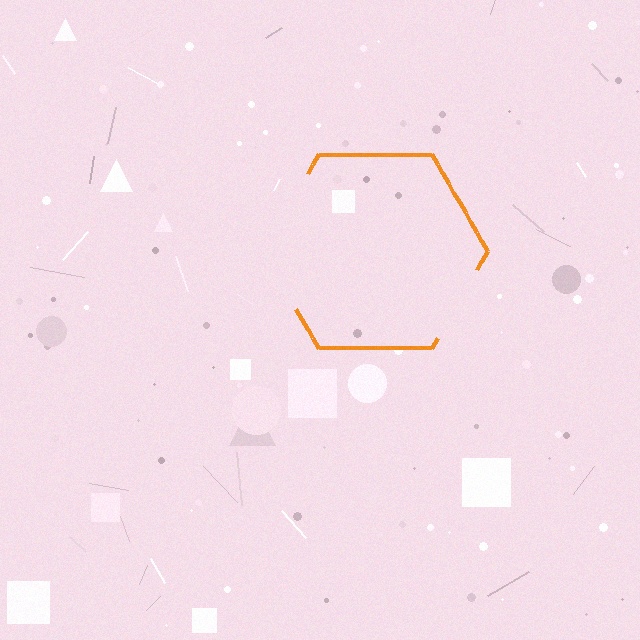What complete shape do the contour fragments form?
The contour fragments form a hexagon.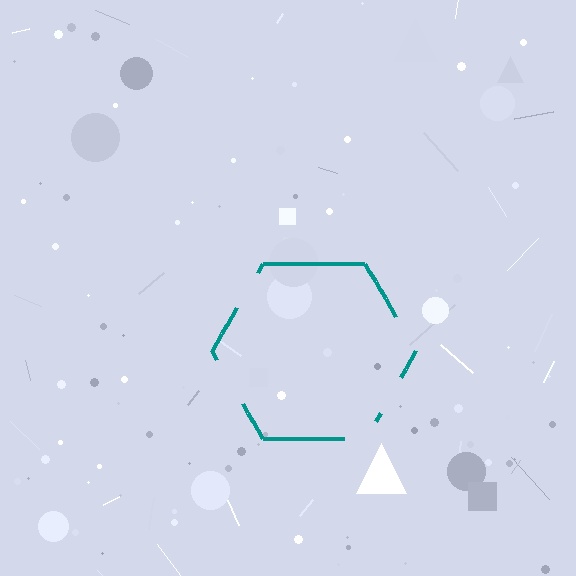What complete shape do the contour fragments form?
The contour fragments form a hexagon.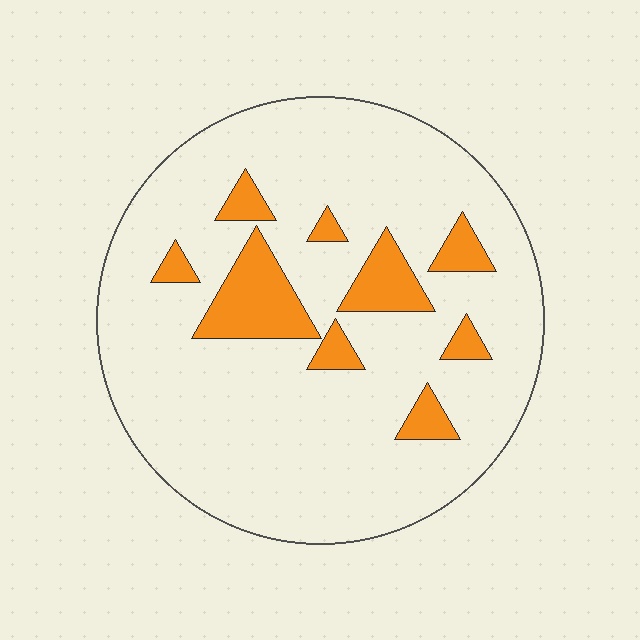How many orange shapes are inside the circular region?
9.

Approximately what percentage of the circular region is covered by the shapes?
Approximately 15%.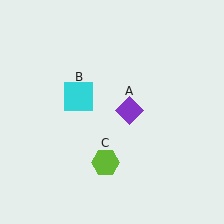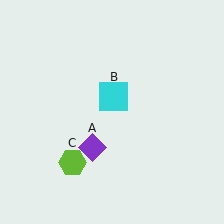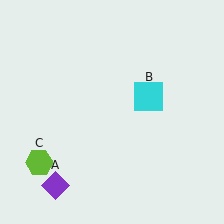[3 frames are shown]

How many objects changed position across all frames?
3 objects changed position: purple diamond (object A), cyan square (object B), lime hexagon (object C).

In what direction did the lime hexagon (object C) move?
The lime hexagon (object C) moved left.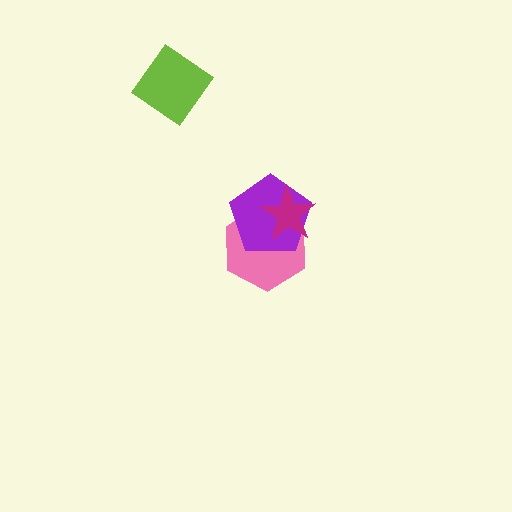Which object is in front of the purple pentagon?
The magenta star is in front of the purple pentagon.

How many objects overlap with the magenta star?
2 objects overlap with the magenta star.